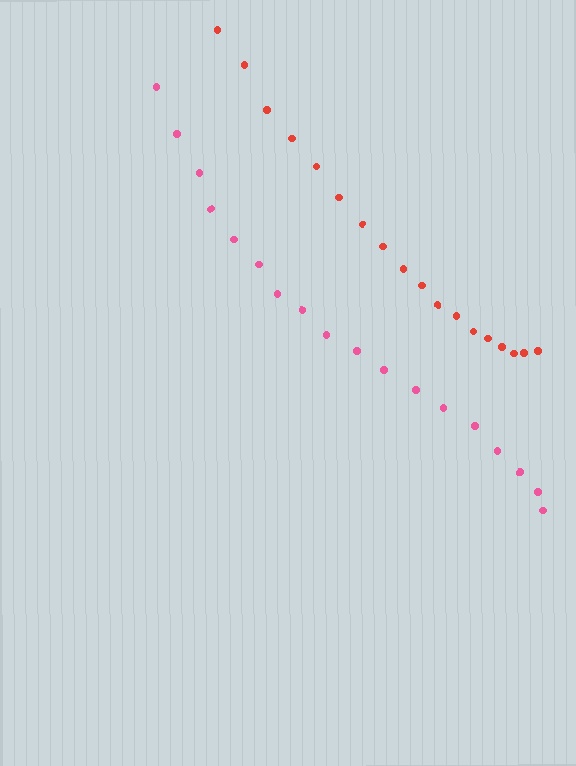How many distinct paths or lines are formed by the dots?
There are 2 distinct paths.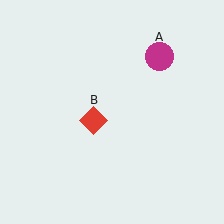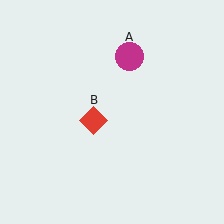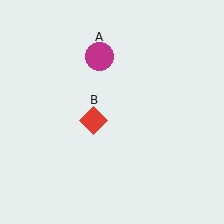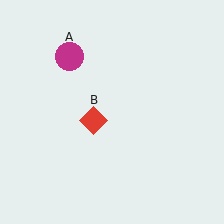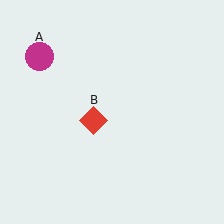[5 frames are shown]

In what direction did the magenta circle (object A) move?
The magenta circle (object A) moved left.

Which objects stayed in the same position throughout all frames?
Red diamond (object B) remained stationary.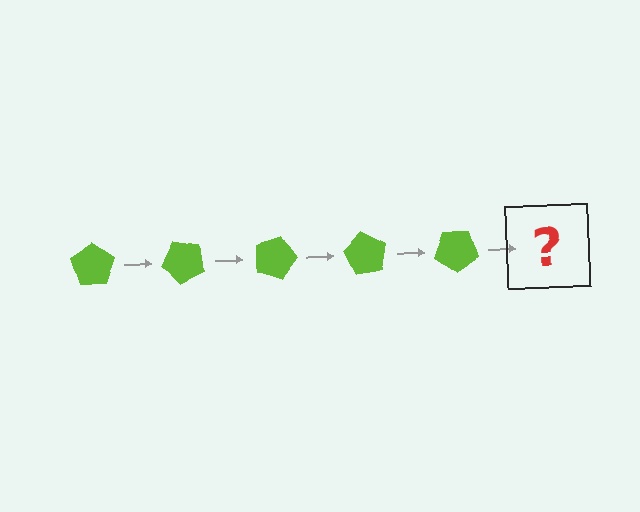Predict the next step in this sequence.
The next step is a lime pentagon rotated 225 degrees.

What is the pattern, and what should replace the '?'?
The pattern is that the pentagon rotates 45 degrees each step. The '?' should be a lime pentagon rotated 225 degrees.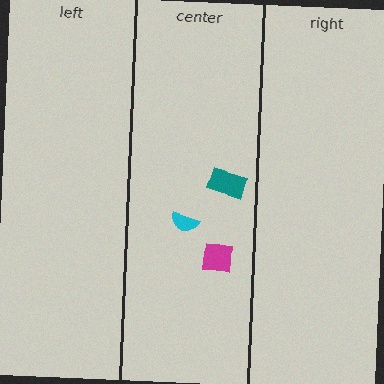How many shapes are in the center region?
3.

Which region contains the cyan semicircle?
The center region.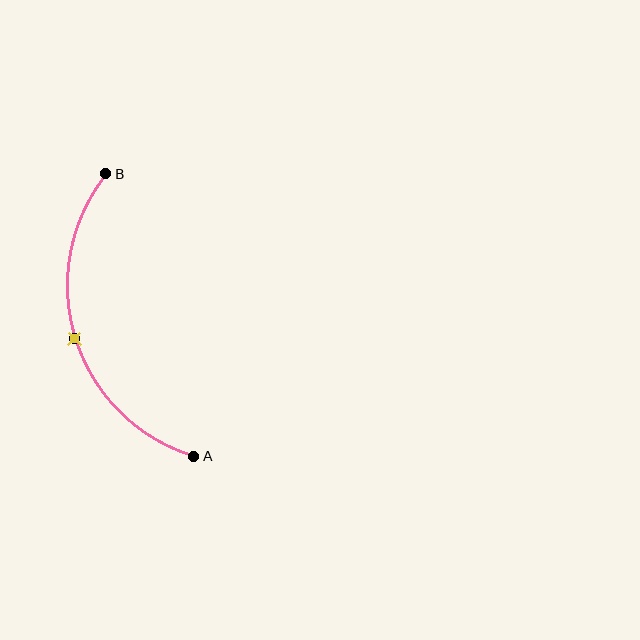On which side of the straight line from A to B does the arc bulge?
The arc bulges to the left of the straight line connecting A and B.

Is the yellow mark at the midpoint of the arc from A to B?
Yes. The yellow mark lies on the arc at equal arc-length from both A and B — it is the arc midpoint.